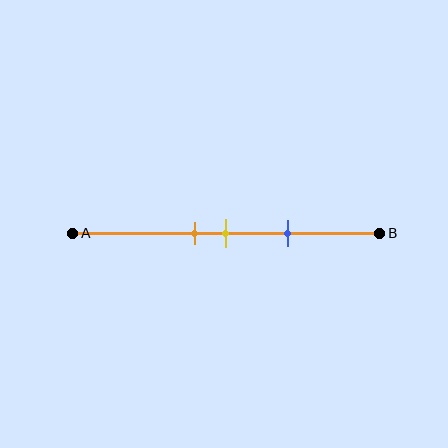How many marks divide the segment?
There are 3 marks dividing the segment.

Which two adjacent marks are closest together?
The orange and yellow marks are the closest adjacent pair.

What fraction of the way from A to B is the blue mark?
The blue mark is approximately 70% (0.7) of the way from A to B.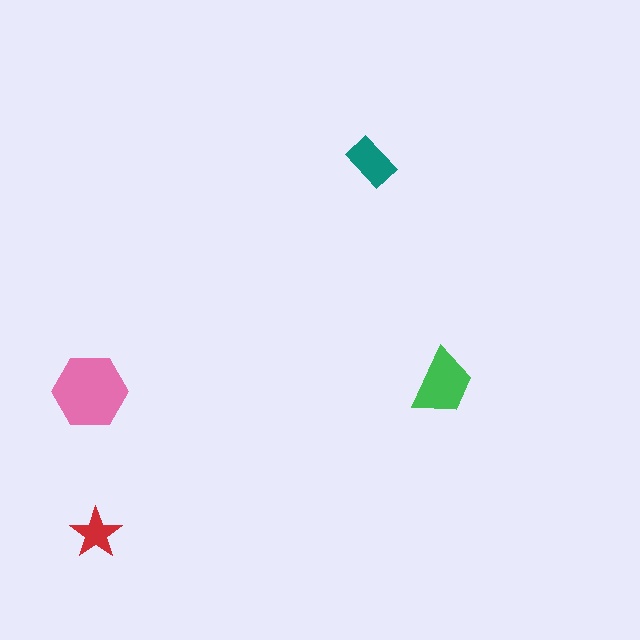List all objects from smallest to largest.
The red star, the teal rectangle, the green trapezoid, the pink hexagon.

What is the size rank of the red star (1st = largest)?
4th.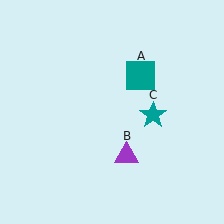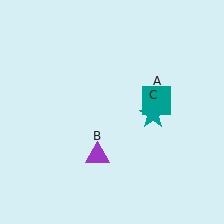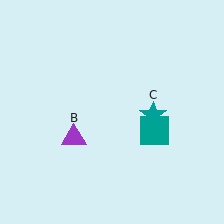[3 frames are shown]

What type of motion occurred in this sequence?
The teal square (object A), purple triangle (object B) rotated clockwise around the center of the scene.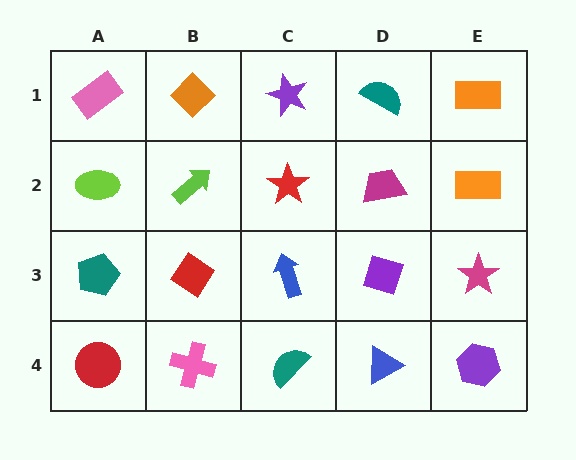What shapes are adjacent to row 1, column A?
A lime ellipse (row 2, column A), an orange diamond (row 1, column B).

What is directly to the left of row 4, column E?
A blue triangle.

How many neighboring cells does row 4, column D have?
3.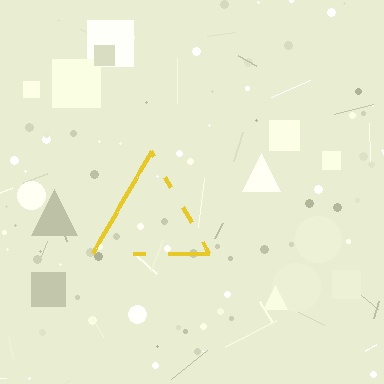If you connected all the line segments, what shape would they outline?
They would outline a triangle.